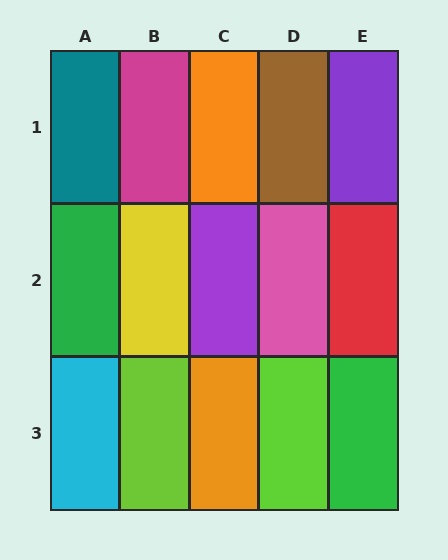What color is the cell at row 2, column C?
Purple.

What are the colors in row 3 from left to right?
Cyan, lime, orange, lime, green.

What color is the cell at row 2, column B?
Yellow.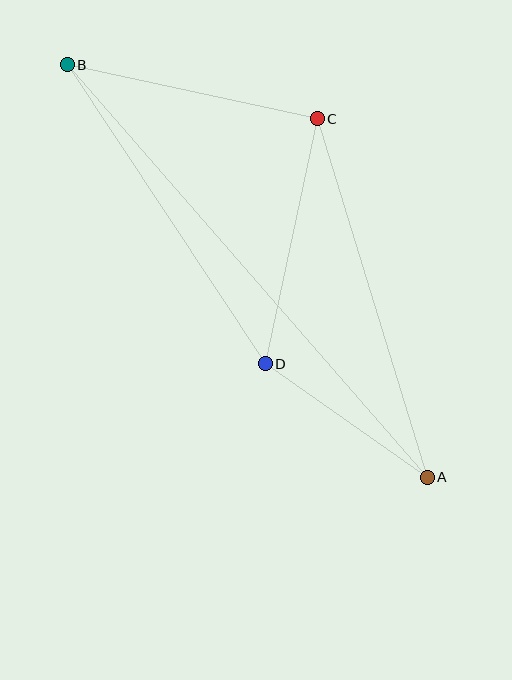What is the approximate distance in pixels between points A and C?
The distance between A and C is approximately 375 pixels.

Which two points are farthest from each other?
Points A and B are farthest from each other.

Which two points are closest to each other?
Points A and D are closest to each other.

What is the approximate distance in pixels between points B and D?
The distance between B and D is approximately 358 pixels.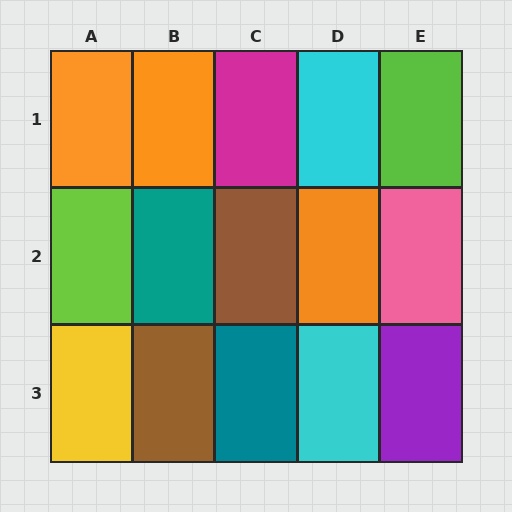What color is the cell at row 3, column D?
Cyan.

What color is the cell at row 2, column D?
Orange.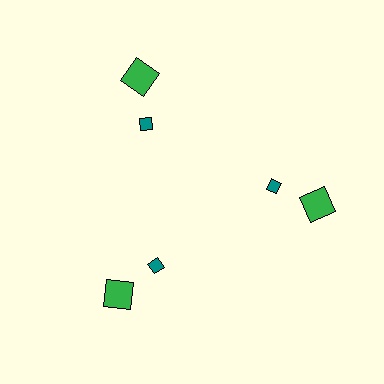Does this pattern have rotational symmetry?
Yes, this pattern has 3-fold rotational symmetry. It looks the same after rotating 120 degrees around the center.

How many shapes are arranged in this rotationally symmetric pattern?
There are 6 shapes, arranged in 3 groups of 2.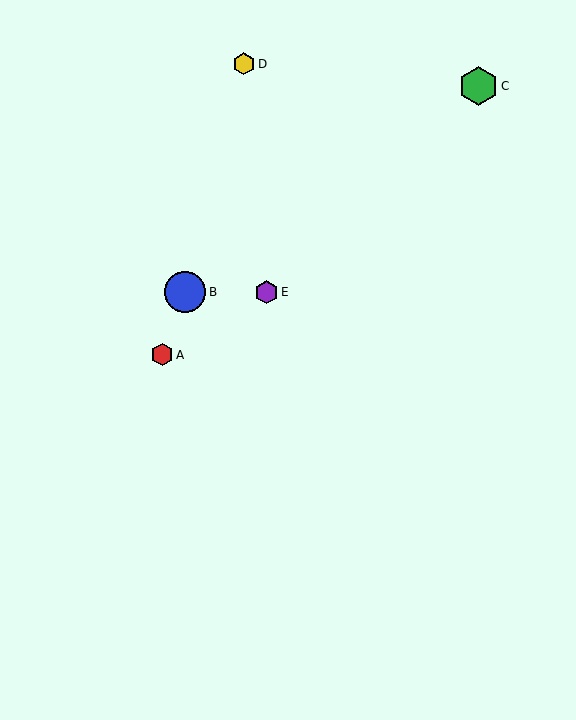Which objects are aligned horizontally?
Objects B, E are aligned horizontally.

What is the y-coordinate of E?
Object E is at y≈292.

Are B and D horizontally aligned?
No, B is at y≈292 and D is at y≈64.